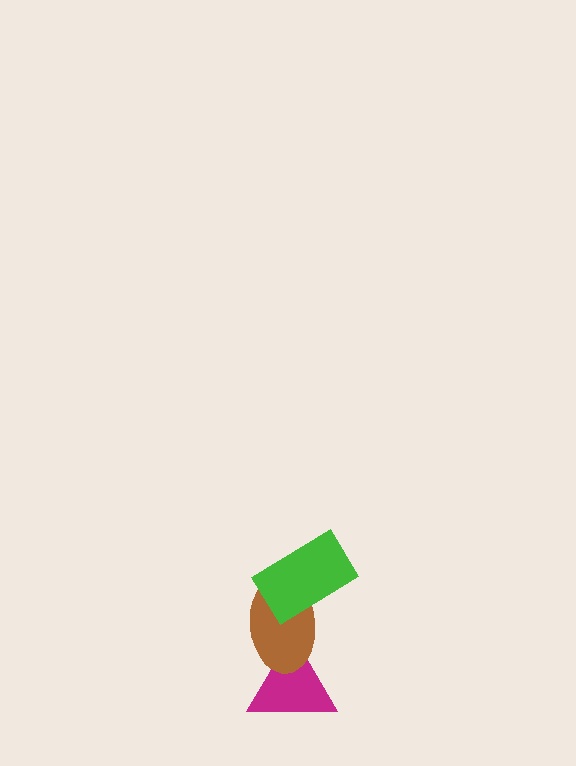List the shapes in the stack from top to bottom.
From top to bottom: the green rectangle, the brown ellipse, the magenta triangle.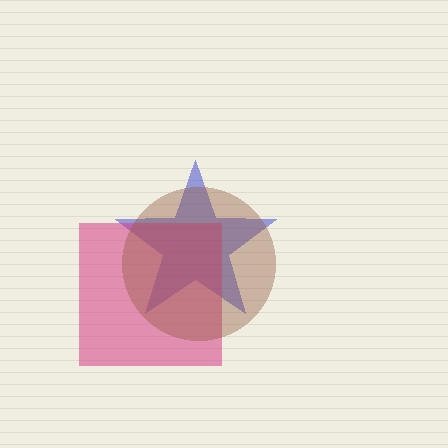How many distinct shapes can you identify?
There are 3 distinct shapes: a blue star, a magenta square, a brown circle.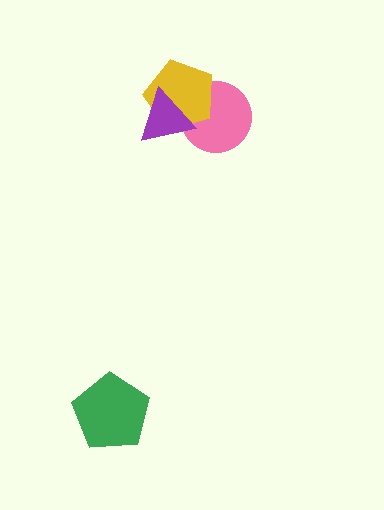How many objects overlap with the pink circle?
2 objects overlap with the pink circle.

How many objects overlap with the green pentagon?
0 objects overlap with the green pentagon.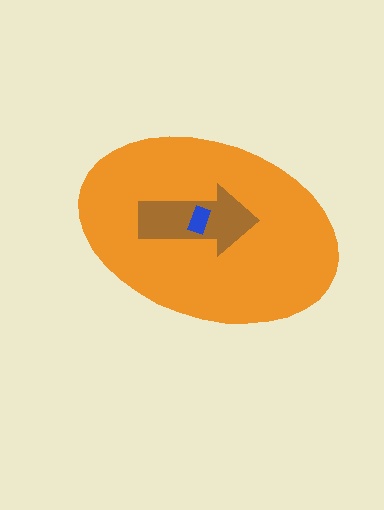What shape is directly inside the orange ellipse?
The brown arrow.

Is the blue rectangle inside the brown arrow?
Yes.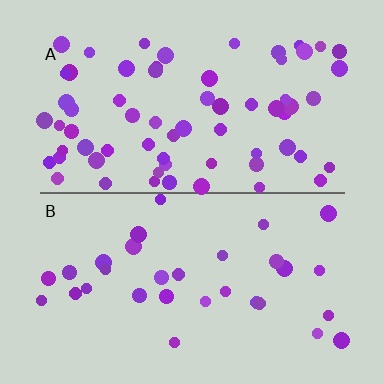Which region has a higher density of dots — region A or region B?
A (the top).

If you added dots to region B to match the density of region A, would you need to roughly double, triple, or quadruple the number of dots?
Approximately double.